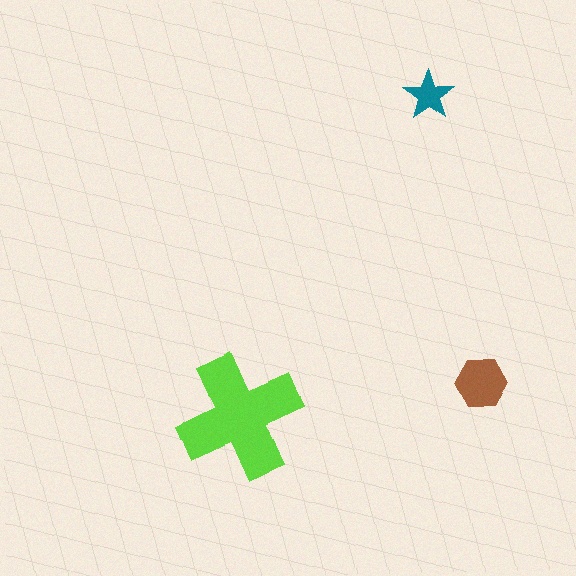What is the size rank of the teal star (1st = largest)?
3rd.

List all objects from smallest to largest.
The teal star, the brown hexagon, the lime cross.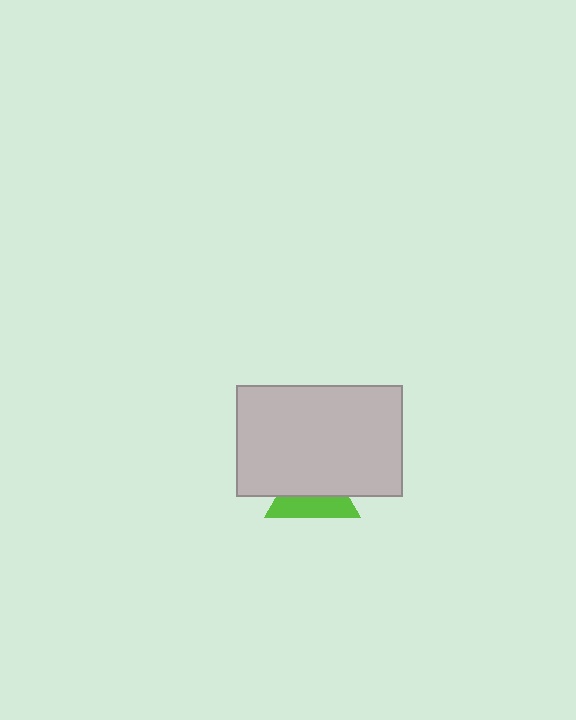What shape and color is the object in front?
The object in front is a light gray rectangle.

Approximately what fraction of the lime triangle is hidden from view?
Roughly 58% of the lime triangle is hidden behind the light gray rectangle.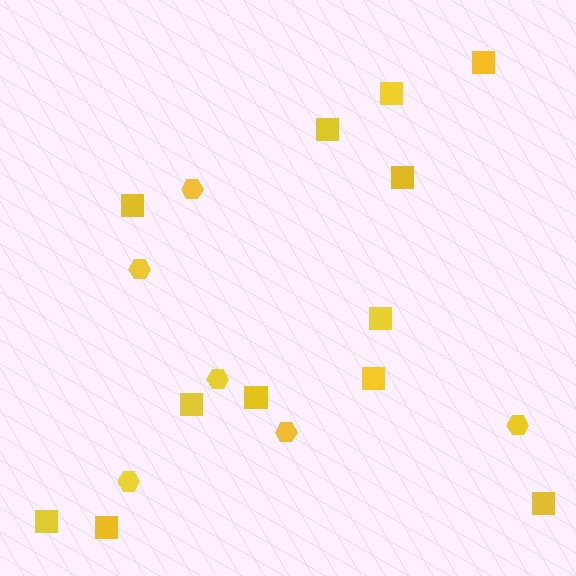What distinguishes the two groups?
There are 2 groups: one group of hexagons (6) and one group of squares (12).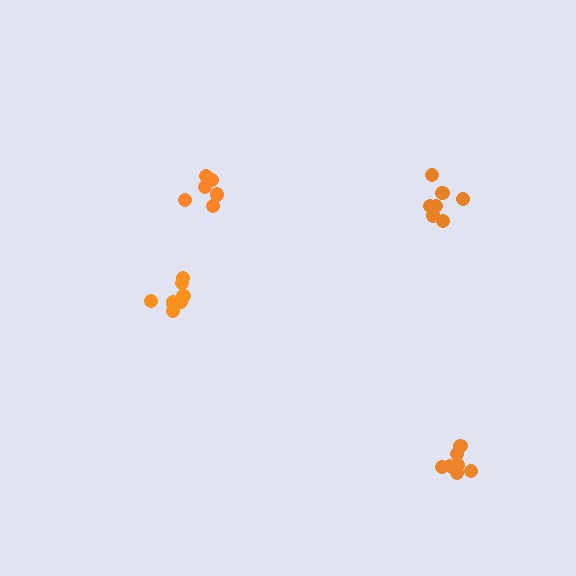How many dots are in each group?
Group 1: 6 dots, Group 2: 7 dots, Group 3: 7 dots, Group 4: 7 dots (27 total).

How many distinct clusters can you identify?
There are 4 distinct clusters.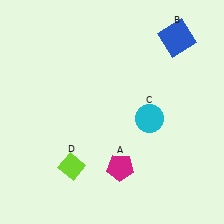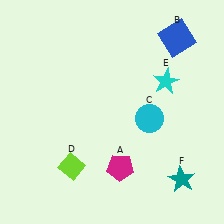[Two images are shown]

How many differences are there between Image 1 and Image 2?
There are 2 differences between the two images.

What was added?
A cyan star (E), a teal star (F) were added in Image 2.